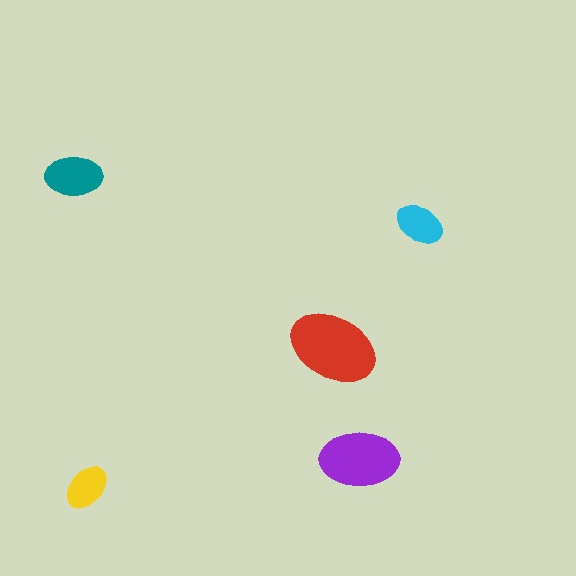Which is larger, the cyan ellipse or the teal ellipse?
The teal one.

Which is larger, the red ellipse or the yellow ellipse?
The red one.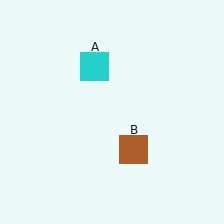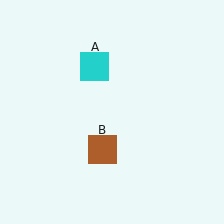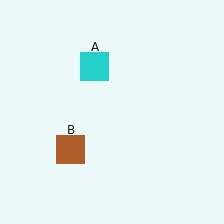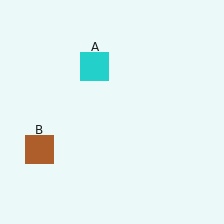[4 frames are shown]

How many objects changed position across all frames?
1 object changed position: brown square (object B).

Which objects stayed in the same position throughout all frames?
Cyan square (object A) remained stationary.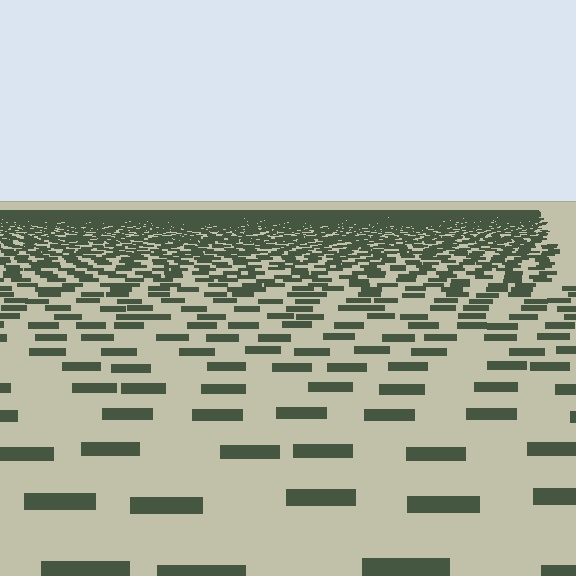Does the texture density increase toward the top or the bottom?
Density increases toward the top.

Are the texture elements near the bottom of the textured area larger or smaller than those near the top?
Larger. Near the bottom, elements are closer to the viewer and appear at a bigger on-screen size.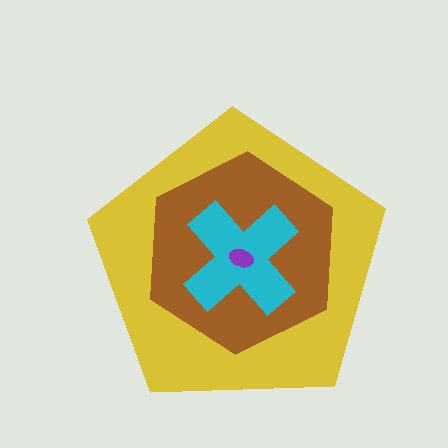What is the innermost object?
The purple ellipse.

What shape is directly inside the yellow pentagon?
The brown hexagon.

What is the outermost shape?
The yellow pentagon.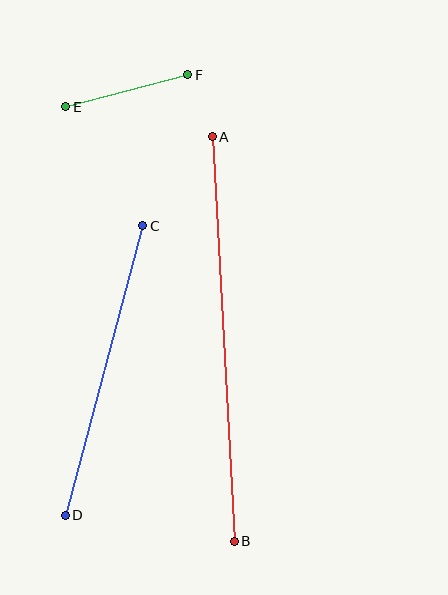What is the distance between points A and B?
The distance is approximately 405 pixels.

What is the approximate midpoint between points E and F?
The midpoint is at approximately (127, 91) pixels.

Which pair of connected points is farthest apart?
Points A and B are farthest apart.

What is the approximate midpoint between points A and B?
The midpoint is at approximately (223, 339) pixels.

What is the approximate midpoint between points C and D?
The midpoint is at approximately (104, 370) pixels.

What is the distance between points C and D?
The distance is approximately 300 pixels.